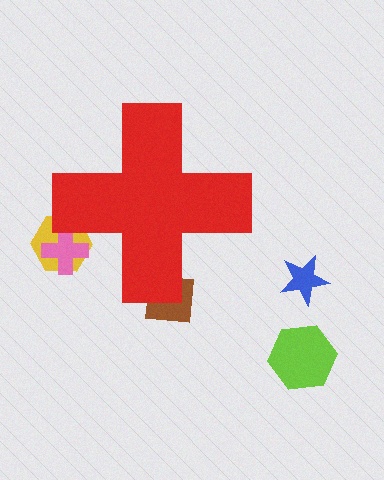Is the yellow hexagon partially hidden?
Yes, the yellow hexagon is partially hidden behind the red cross.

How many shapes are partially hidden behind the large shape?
3 shapes are partially hidden.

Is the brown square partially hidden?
Yes, the brown square is partially hidden behind the red cross.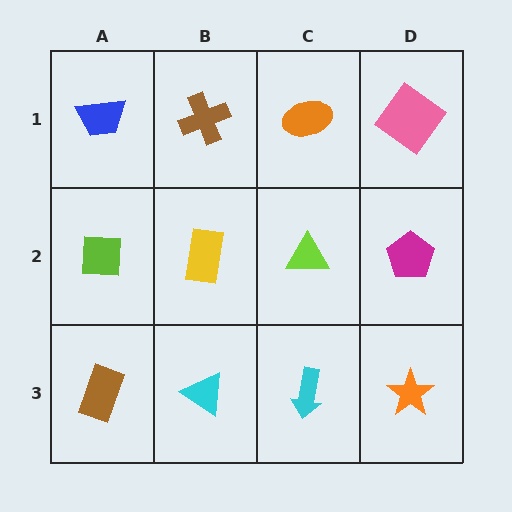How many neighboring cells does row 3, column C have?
3.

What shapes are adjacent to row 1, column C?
A lime triangle (row 2, column C), a brown cross (row 1, column B), a pink diamond (row 1, column D).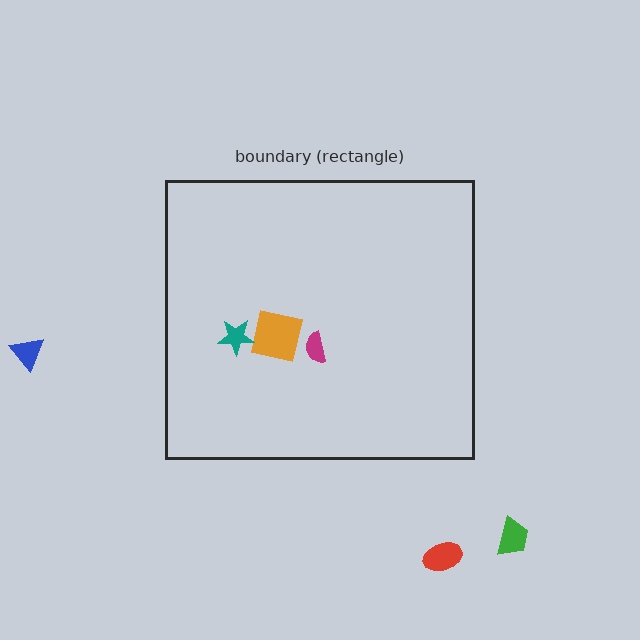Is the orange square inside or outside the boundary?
Inside.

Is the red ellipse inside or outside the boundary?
Outside.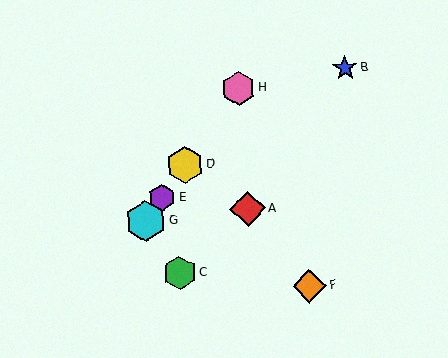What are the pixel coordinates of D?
Object D is at (185, 165).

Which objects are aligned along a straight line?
Objects D, E, G, H are aligned along a straight line.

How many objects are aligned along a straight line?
4 objects (D, E, G, H) are aligned along a straight line.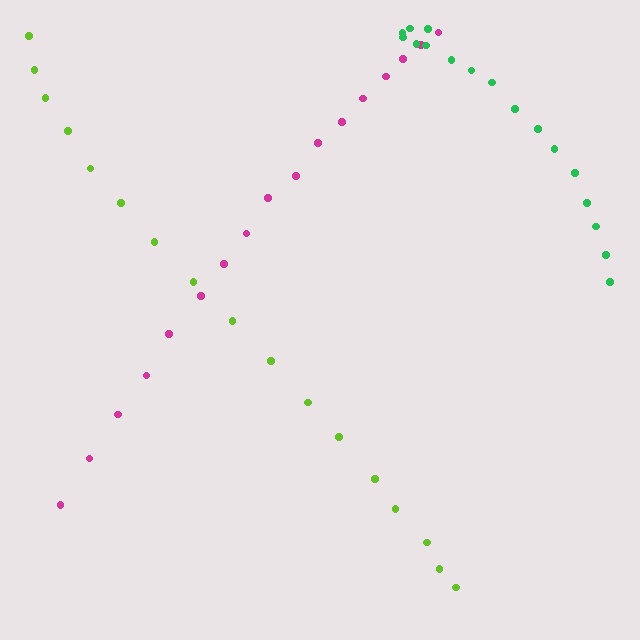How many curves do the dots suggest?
There are 3 distinct paths.